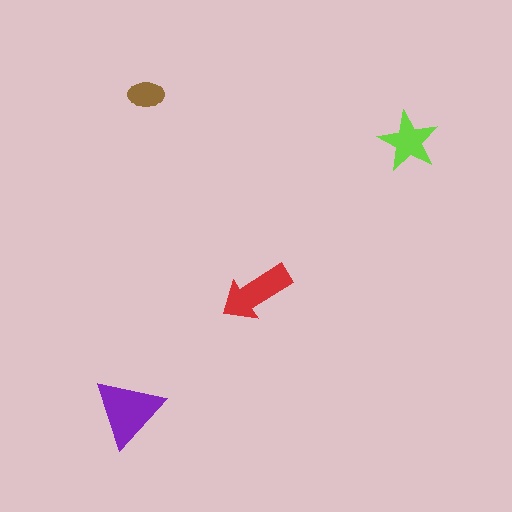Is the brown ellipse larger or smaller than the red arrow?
Smaller.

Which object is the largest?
The purple triangle.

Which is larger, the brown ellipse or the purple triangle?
The purple triangle.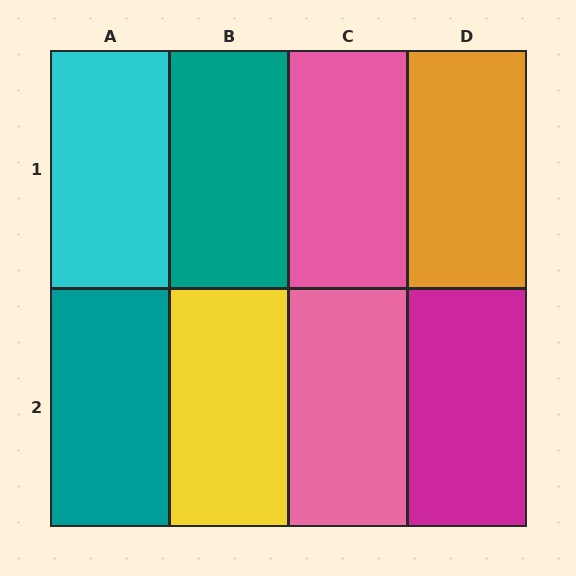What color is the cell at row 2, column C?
Pink.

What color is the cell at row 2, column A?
Teal.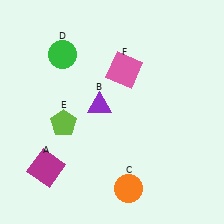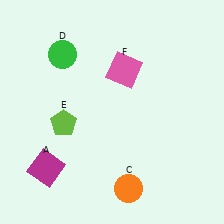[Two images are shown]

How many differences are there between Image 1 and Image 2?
There is 1 difference between the two images.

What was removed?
The purple triangle (B) was removed in Image 2.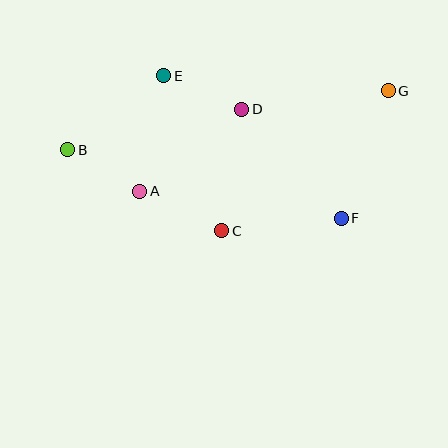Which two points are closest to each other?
Points A and B are closest to each other.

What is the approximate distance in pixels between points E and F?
The distance between E and F is approximately 228 pixels.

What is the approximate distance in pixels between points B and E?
The distance between B and E is approximately 121 pixels.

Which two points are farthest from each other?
Points B and G are farthest from each other.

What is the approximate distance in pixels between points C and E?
The distance between C and E is approximately 166 pixels.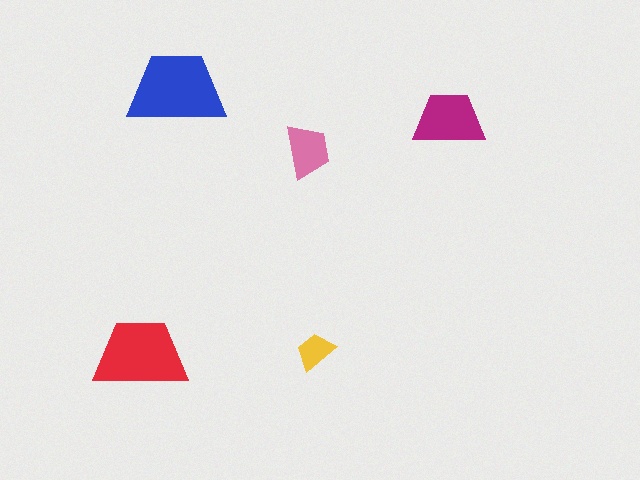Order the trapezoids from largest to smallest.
the blue one, the red one, the magenta one, the pink one, the yellow one.